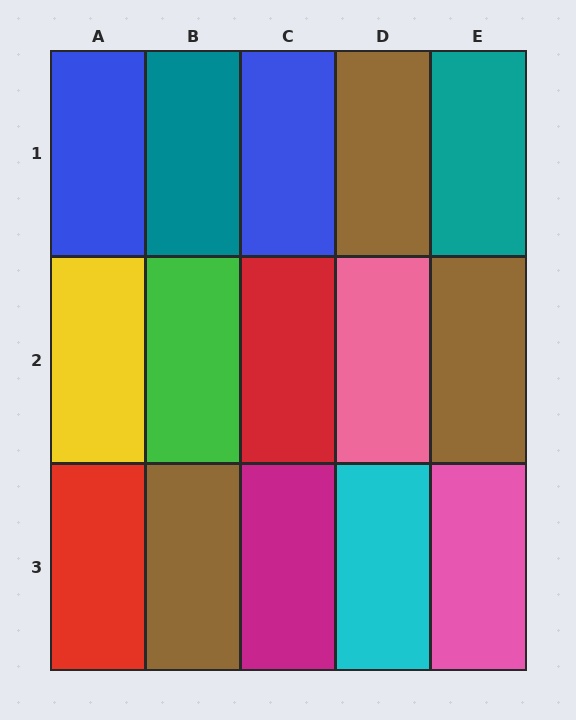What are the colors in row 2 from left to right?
Yellow, green, red, pink, brown.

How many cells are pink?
2 cells are pink.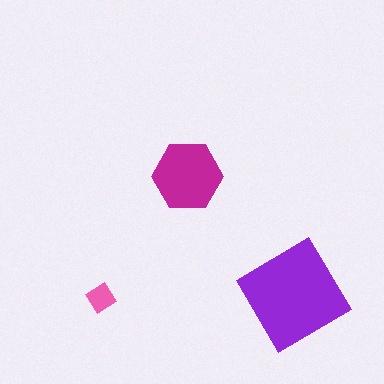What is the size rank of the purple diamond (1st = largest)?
1st.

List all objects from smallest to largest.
The pink diamond, the magenta hexagon, the purple diamond.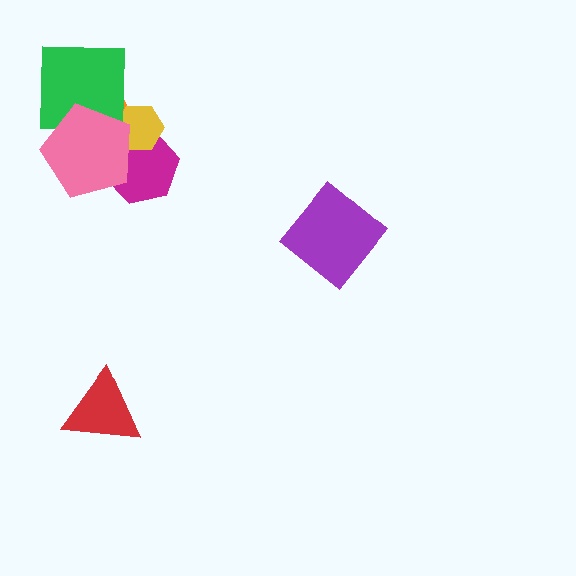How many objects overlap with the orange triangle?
4 objects overlap with the orange triangle.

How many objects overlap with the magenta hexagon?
3 objects overlap with the magenta hexagon.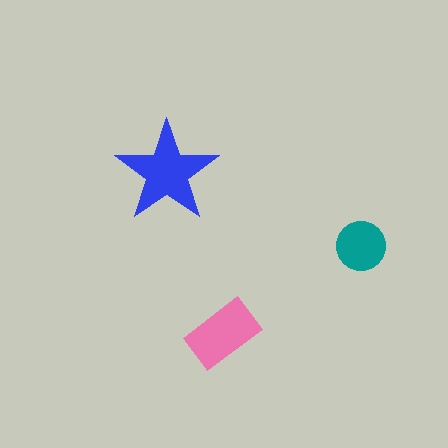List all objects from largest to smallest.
The blue star, the pink rectangle, the teal circle.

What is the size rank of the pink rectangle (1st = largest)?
2nd.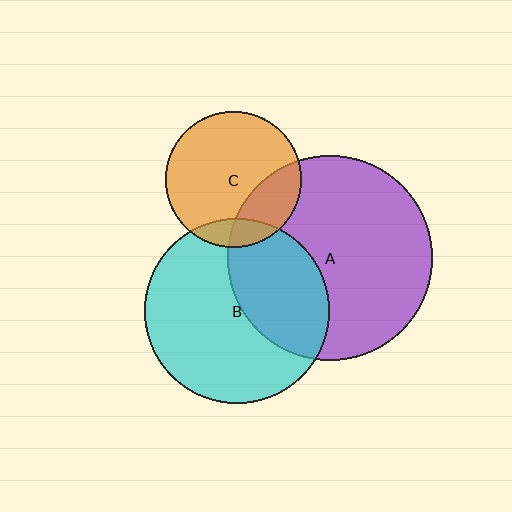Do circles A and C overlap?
Yes.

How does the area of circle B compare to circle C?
Approximately 1.9 times.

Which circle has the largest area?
Circle A (purple).